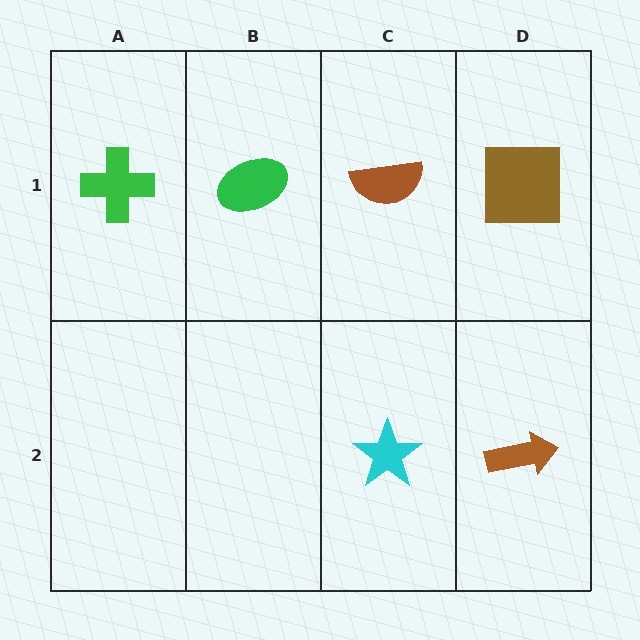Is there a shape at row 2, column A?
No, that cell is empty.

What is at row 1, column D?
A brown square.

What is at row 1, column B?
A green ellipse.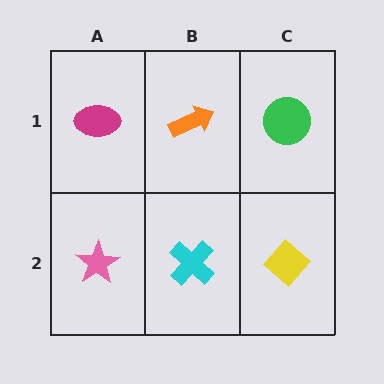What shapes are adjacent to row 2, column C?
A green circle (row 1, column C), a cyan cross (row 2, column B).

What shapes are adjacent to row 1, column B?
A cyan cross (row 2, column B), a magenta ellipse (row 1, column A), a green circle (row 1, column C).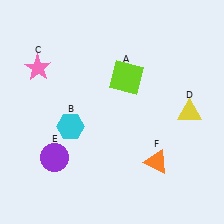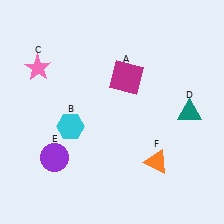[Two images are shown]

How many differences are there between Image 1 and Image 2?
There are 2 differences between the two images.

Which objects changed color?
A changed from lime to magenta. D changed from yellow to teal.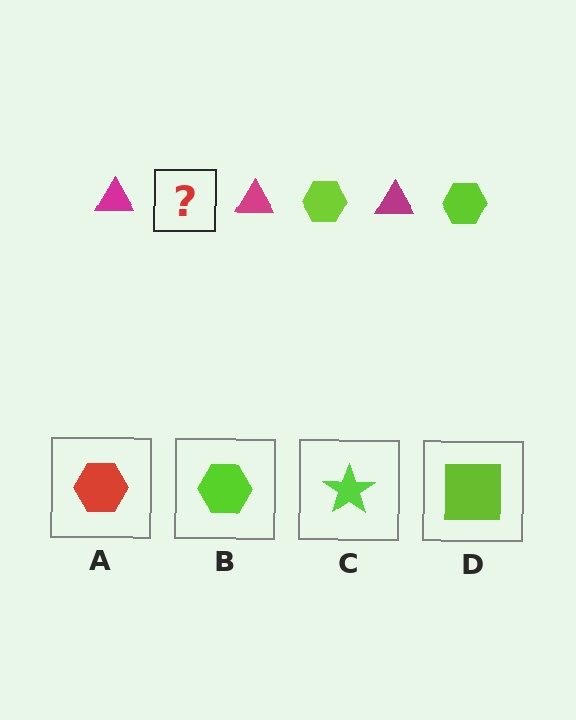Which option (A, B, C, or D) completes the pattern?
B.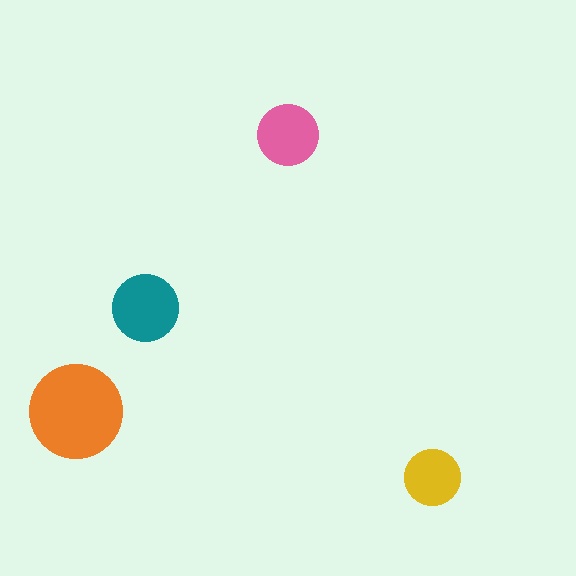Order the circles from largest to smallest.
the orange one, the teal one, the pink one, the yellow one.